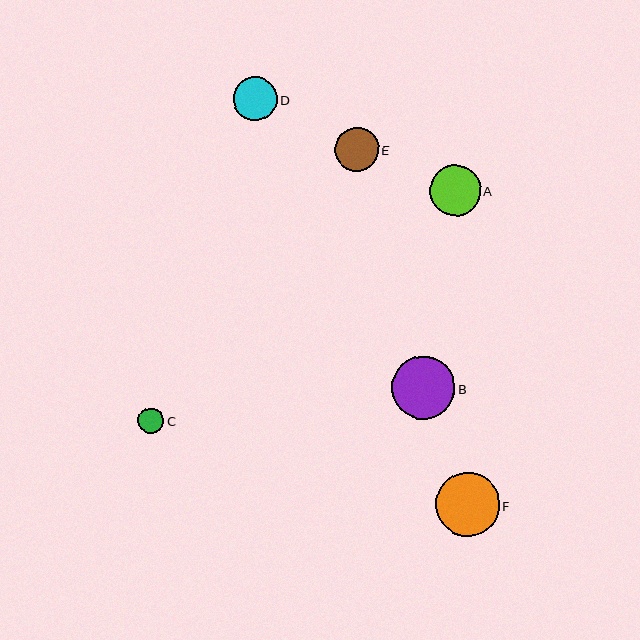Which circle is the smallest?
Circle C is the smallest with a size of approximately 26 pixels.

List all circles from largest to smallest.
From largest to smallest: F, B, A, E, D, C.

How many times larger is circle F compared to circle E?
Circle F is approximately 1.5 times the size of circle E.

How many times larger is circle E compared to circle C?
Circle E is approximately 1.7 times the size of circle C.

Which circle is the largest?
Circle F is the largest with a size of approximately 64 pixels.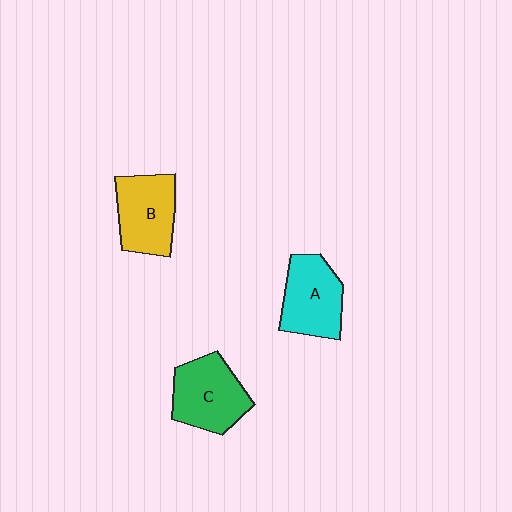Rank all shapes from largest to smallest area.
From largest to smallest: C (green), A (cyan), B (yellow).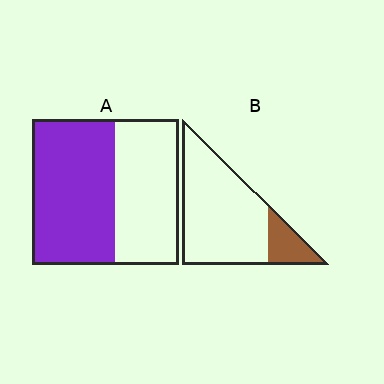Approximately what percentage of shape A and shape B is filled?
A is approximately 55% and B is approximately 20%.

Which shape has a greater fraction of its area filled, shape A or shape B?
Shape A.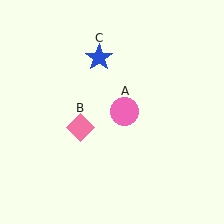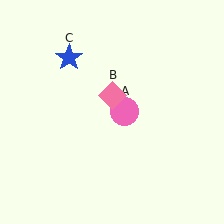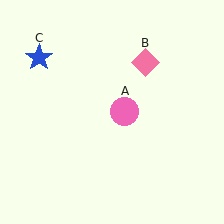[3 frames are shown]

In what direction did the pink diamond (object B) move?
The pink diamond (object B) moved up and to the right.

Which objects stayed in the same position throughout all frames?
Pink circle (object A) remained stationary.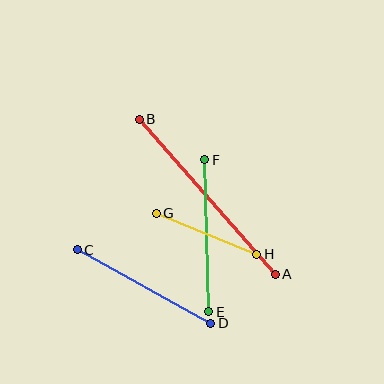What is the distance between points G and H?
The distance is approximately 109 pixels.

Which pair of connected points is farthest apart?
Points A and B are farthest apart.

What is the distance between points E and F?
The distance is approximately 152 pixels.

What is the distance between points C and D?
The distance is approximately 153 pixels.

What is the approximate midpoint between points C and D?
The midpoint is at approximately (144, 286) pixels.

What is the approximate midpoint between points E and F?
The midpoint is at approximately (207, 236) pixels.